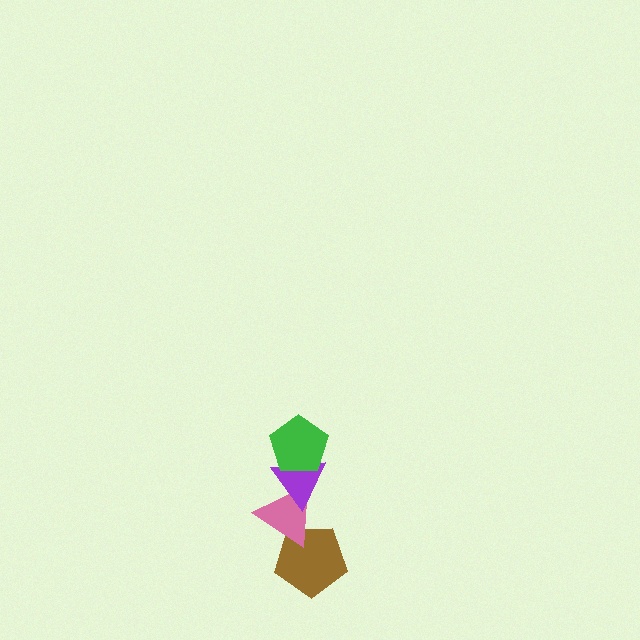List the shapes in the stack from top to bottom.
From top to bottom: the green pentagon, the purple triangle, the pink triangle, the brown pentagon.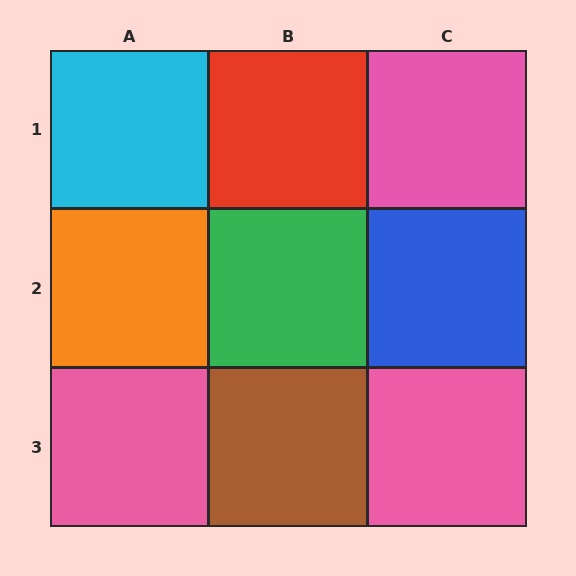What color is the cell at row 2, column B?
Green.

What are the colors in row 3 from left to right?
Pink, brown, pink.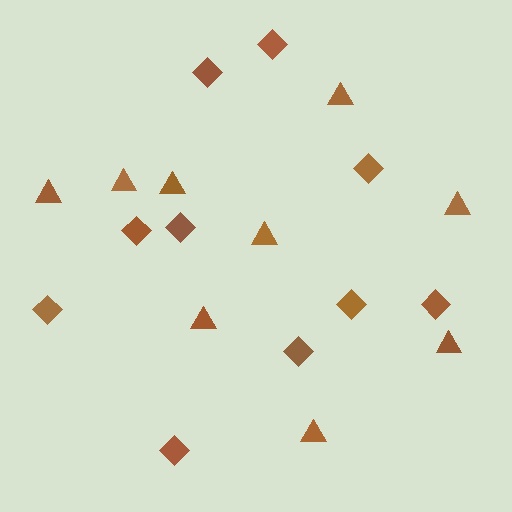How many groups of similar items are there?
There are 2 groups: one group of triangles (9) and one group of diamonds (10).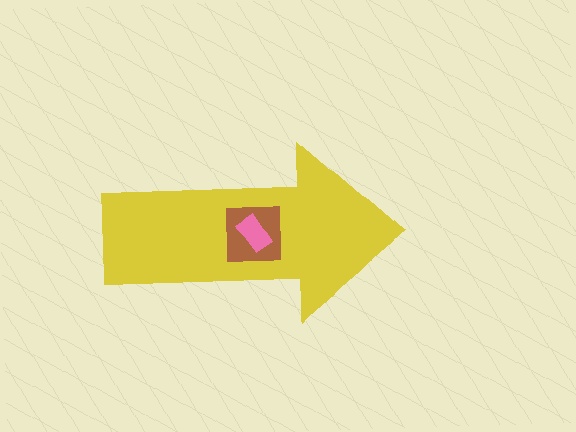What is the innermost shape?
The pink rectangle.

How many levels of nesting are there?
3.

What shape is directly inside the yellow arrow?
The brown square.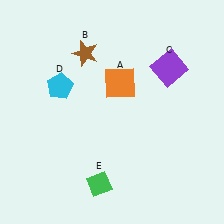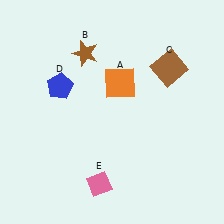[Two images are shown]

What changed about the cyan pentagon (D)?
In Image 1, D is cyan. In Image 2, it changed to blue.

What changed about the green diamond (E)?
In Image 1, E is green. In Image 2, it changed to pink.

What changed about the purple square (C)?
In Image 1, C is purple. In Image 2, it changed to brown.